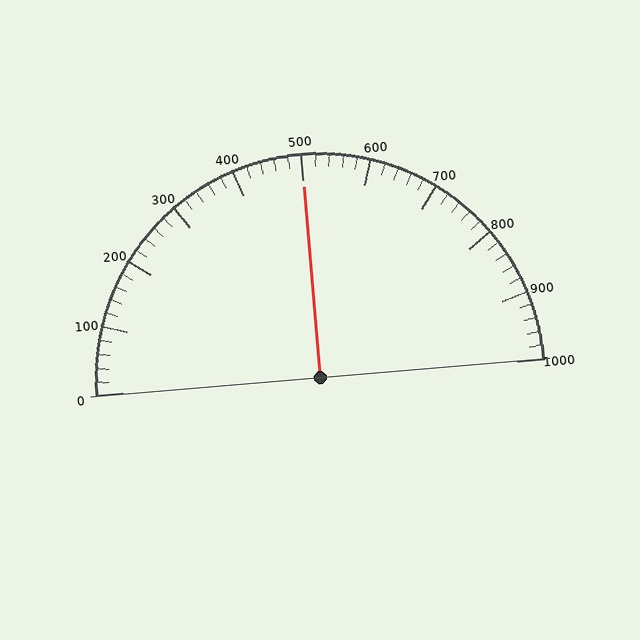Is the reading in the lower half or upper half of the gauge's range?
The reading is in the upper half of the range (0 to 1000).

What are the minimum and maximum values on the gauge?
The gauge ranges from 0 to 1000.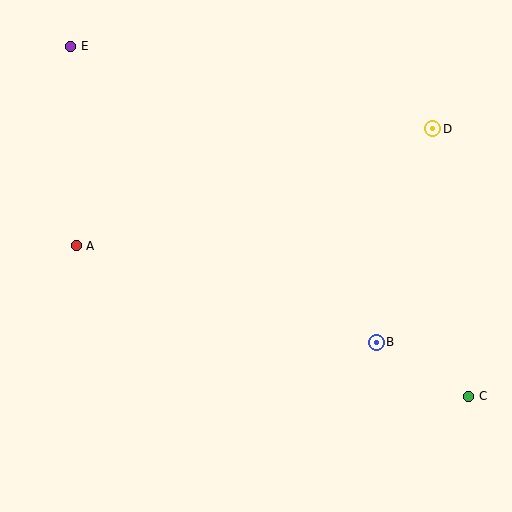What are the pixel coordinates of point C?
Point C is at (469, 396).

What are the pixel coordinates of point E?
Point E is at (71, 46).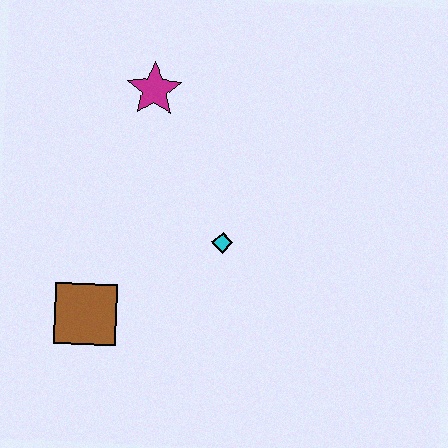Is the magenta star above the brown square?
Yes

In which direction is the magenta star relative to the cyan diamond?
The magenta star is above the cyan diamond.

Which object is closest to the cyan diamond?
The brown square is closest to the cyan diamond.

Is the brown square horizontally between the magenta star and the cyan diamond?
No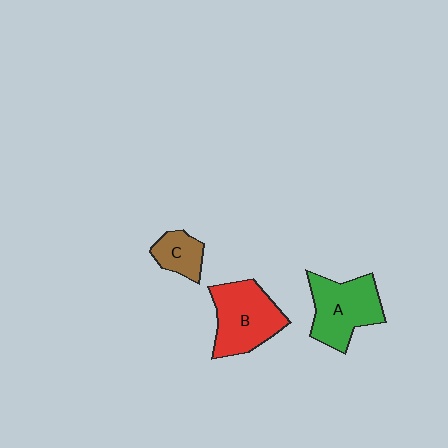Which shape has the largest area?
Shape B (red).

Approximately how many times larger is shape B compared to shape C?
Approximately 2.2 times.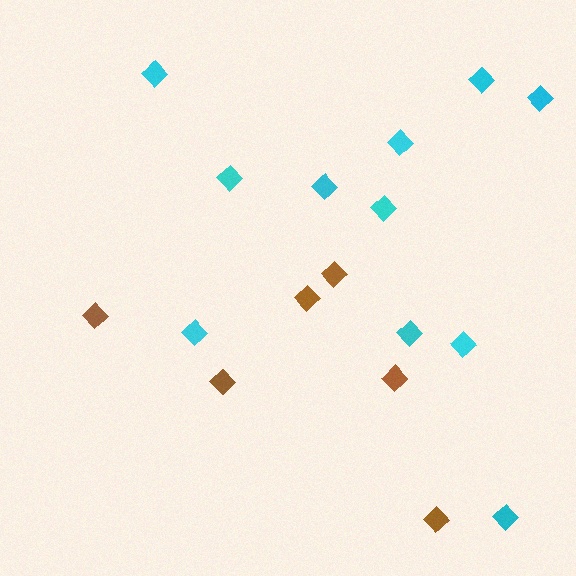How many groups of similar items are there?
There are 2 groups: one group of brown diamonds (6) and one group of cyan diamonds (11).